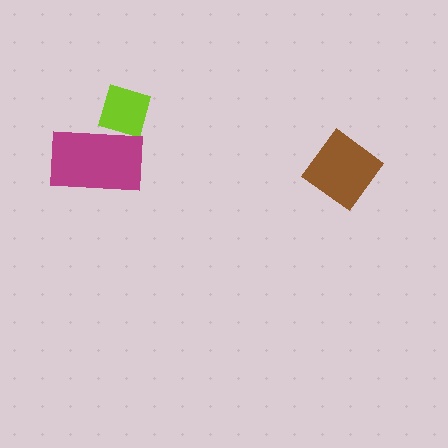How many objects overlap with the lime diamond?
1 object overlaps with the lime diamond.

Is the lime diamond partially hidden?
Yes, it is partially covered by another shape.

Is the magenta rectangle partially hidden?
No, no other shape covers it.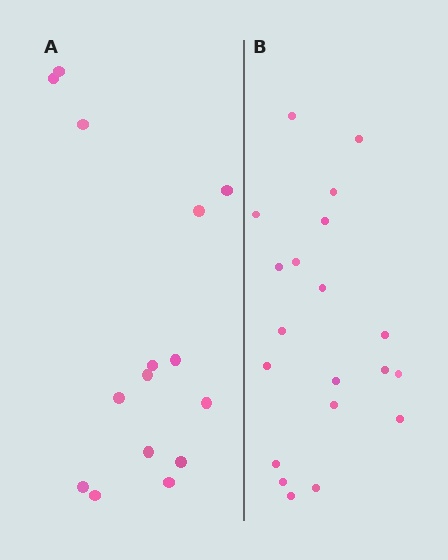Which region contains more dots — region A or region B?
Region B (the right region) has more dots.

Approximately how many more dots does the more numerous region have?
Region B has about 5 more dots than region A.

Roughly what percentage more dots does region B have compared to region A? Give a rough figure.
About 35% more.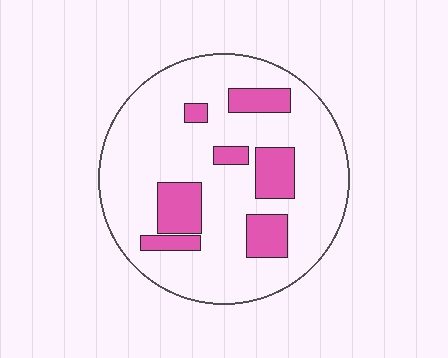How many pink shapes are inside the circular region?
7.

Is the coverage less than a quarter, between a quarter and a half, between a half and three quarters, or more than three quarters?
Less than a quarter.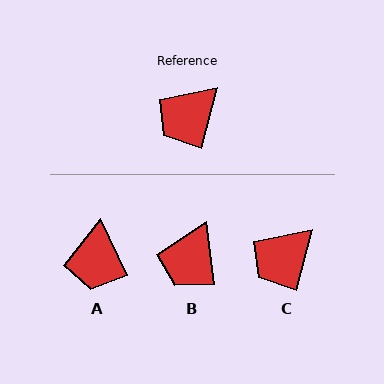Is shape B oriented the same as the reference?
No, it is off by about 21 degrees.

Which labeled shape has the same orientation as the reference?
C.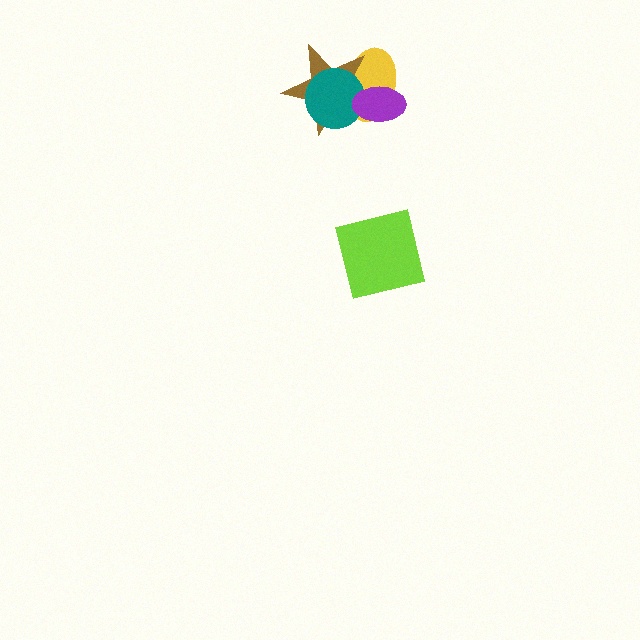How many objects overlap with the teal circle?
3 objects overlap with the teal circle.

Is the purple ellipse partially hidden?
No, no other shape covers it.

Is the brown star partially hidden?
Yes, it is partially covered by another shape.